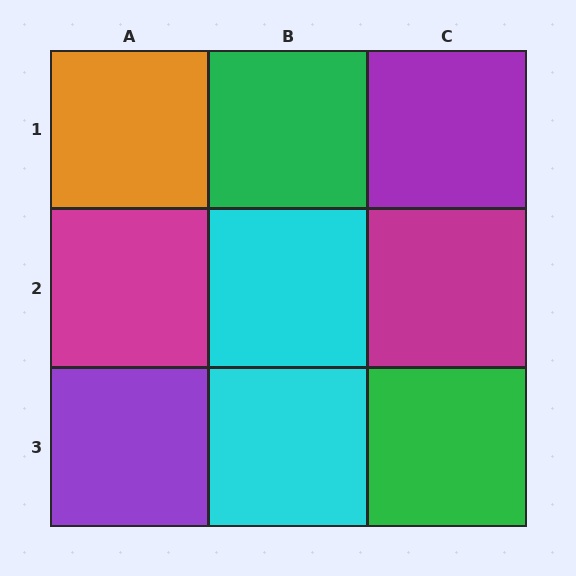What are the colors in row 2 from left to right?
Magenta, cyan, magenta.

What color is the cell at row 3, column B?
Cyan.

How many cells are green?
2 cells are green.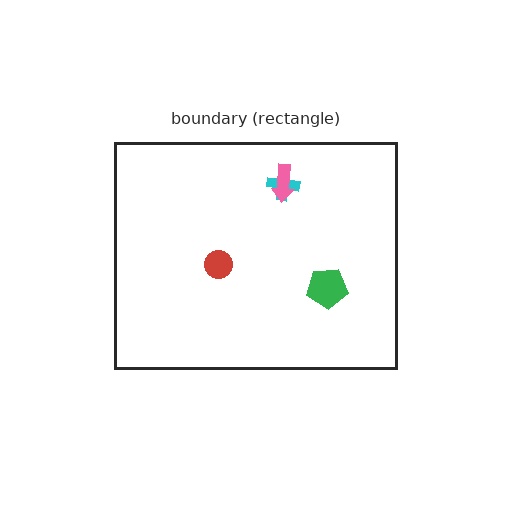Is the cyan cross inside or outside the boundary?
Inside.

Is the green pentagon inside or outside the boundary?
Inside.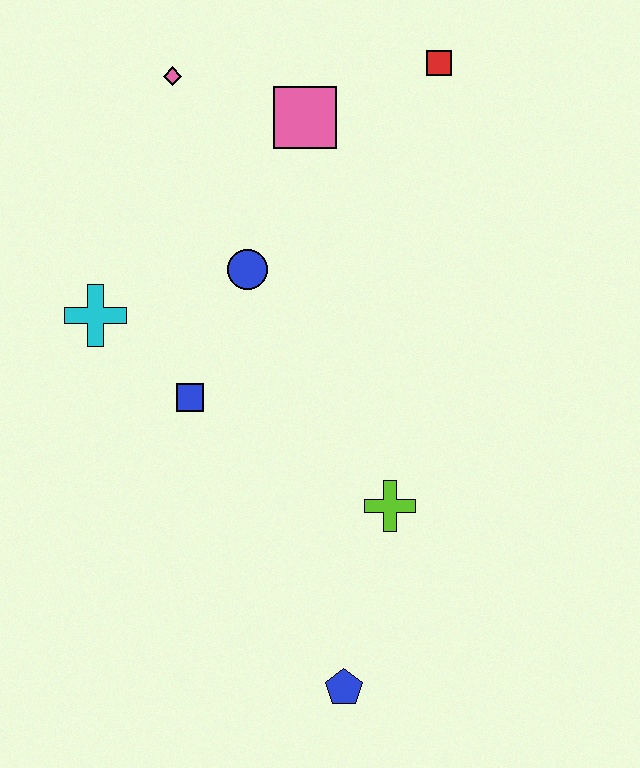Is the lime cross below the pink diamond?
Yes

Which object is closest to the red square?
The pink square is closest to the red square.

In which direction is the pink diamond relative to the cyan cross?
The pink diamond is above the cyan cross.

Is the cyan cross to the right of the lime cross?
No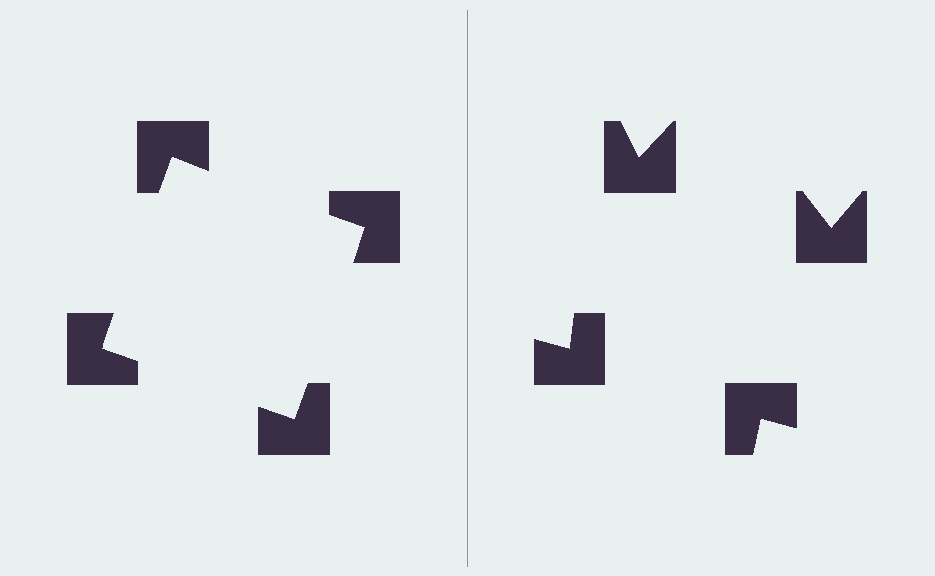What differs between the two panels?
The notched squares are positioned identically on both sides; only the wedge orientations differ. On the left they align to a square; on the right they are misaligned.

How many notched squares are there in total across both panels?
8 — 4 on each side.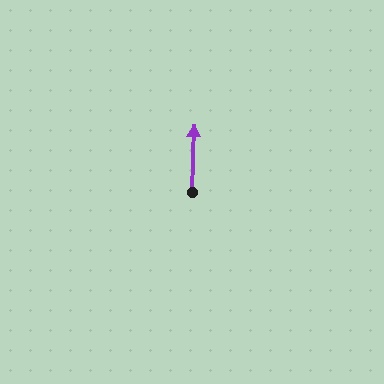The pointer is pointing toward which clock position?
Roughly 12 o'clock.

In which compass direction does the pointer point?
North.